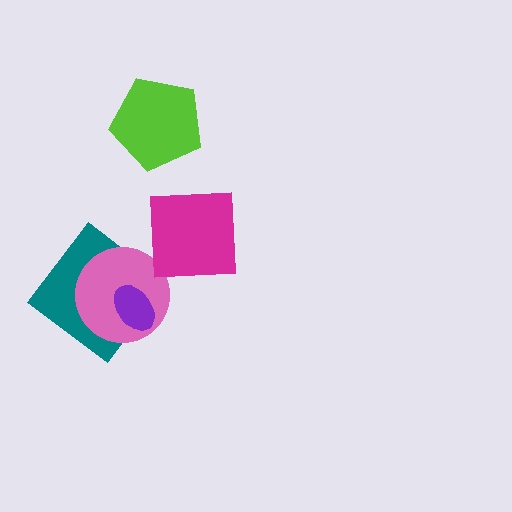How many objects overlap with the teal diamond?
2 objects overlap with the teal diamond.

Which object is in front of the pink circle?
The purple ellipse is in front of the pink circle.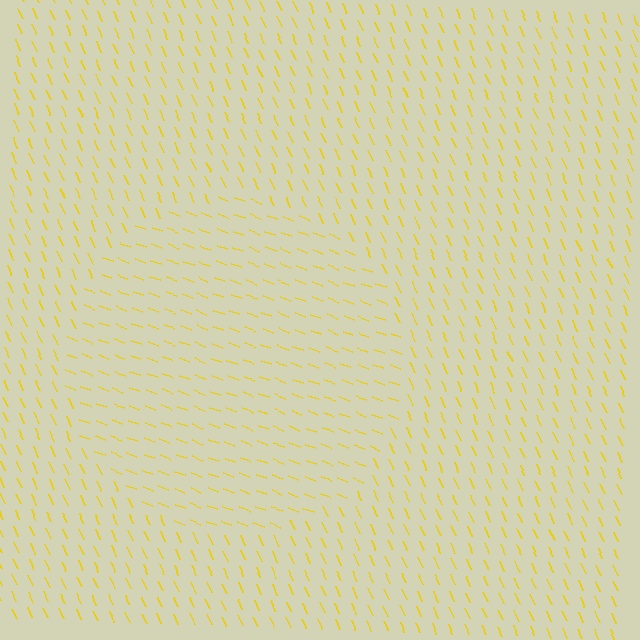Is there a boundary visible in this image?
Yes, there is a texture boundary formed by a change in line orientation.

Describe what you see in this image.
The image is filled with small yellow line segments. A circle region in the image has lines oriented differently from the surrounding lines, creating a visible texture boundary.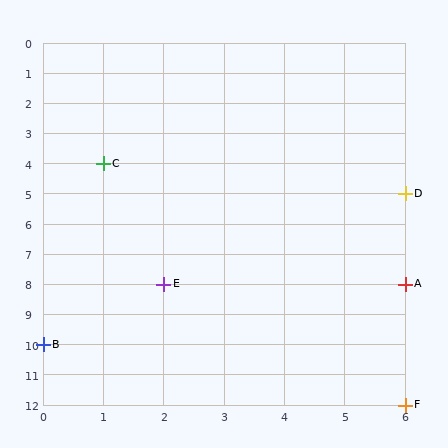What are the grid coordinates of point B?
Point B is at grid coordinates (0, 10).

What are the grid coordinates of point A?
Point A is at grid coordinates (6, 8).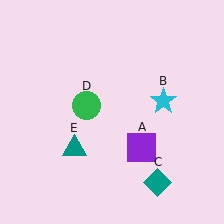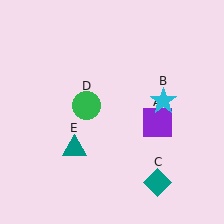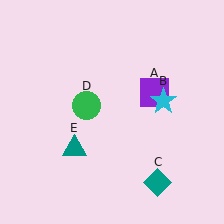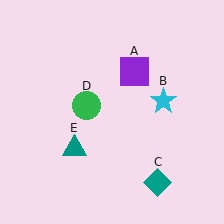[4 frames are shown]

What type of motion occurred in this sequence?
The purple square (object A) rotated counterclockwise around the center of the scene.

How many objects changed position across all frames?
1 object changed position: purple square (object A).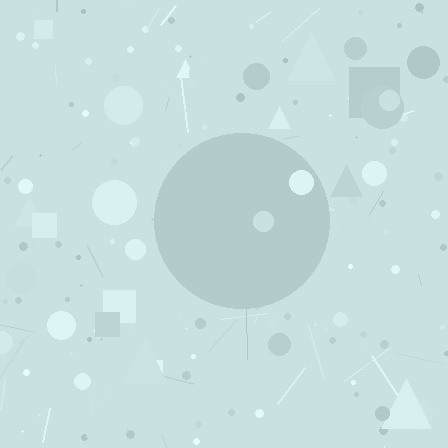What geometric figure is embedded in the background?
A circle is embedded in the background.